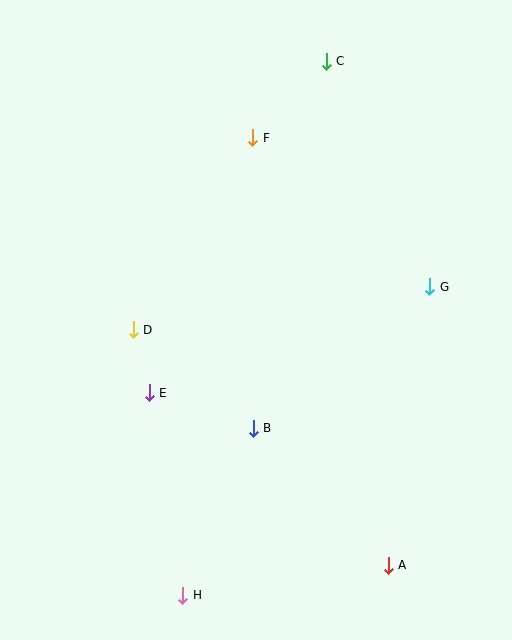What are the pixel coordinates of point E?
Point E is at (149, 393).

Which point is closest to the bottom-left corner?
Point H is closest to the bottom-left corner.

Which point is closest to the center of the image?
Point B at (253, 428) is closest to the center.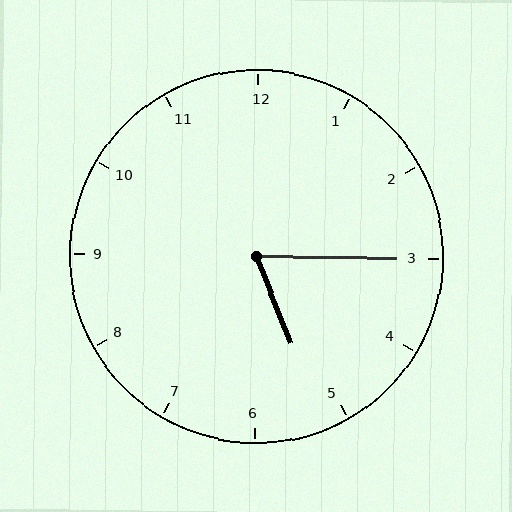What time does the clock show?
5:15.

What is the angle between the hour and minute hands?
Approximately 68 degrees.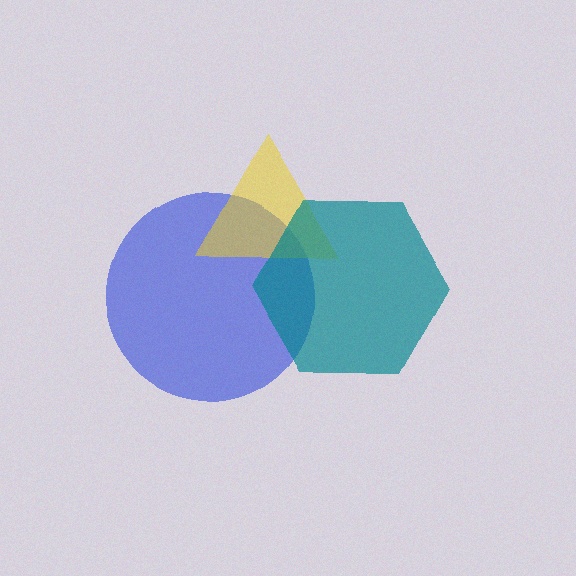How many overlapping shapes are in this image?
There are 3 overlapping shapes in the image.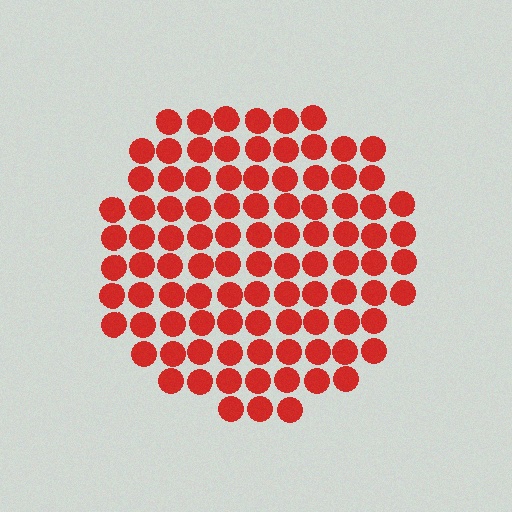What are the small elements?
The small elements are circles.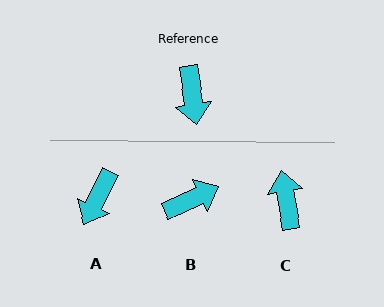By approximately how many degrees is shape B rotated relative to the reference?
Approximately 106 degrees counter-clockwise.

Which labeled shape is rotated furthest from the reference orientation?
C, about 179 degrees away.